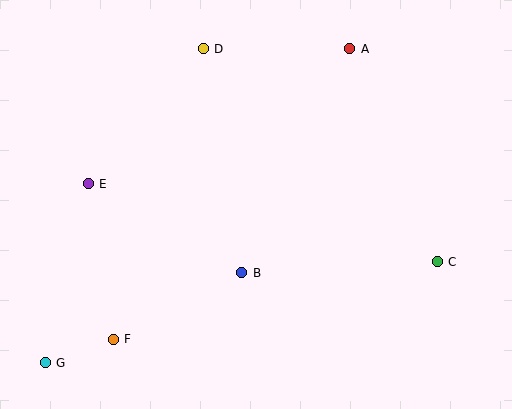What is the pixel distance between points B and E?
The distance between B and E is 178 pixels.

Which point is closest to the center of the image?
Point B at (242, 273) is closest to the center.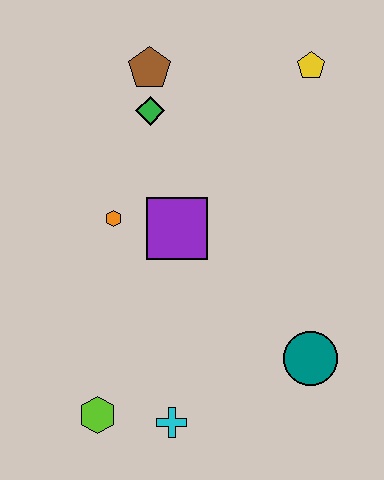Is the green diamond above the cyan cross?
Yes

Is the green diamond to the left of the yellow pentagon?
Yes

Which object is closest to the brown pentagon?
The green diamond is closest to the brown pentagon.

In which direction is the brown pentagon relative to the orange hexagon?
The brown pentagon is above the orange hexagon.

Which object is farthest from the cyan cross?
The yellow pentagon is farthest from the cyan cross.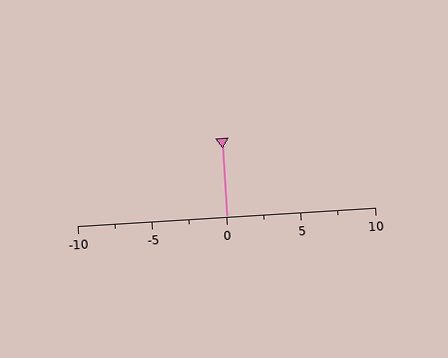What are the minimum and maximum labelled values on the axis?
The axis runs from -10 to 10.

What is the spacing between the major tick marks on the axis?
The major ticks are spaced 5 apart.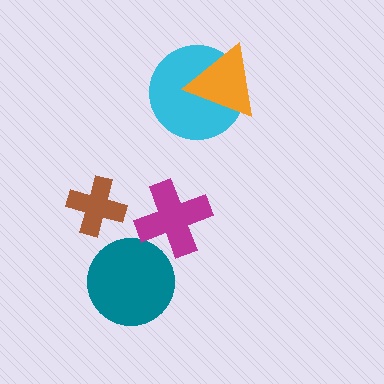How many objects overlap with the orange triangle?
1 object overlaps with the orange triangle.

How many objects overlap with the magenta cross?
0 objects overlap with the magenta cross.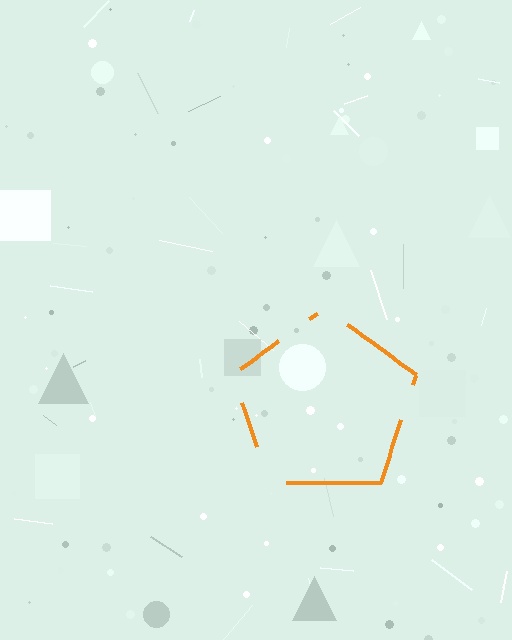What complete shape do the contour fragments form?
The contour fragments form a pentagon.